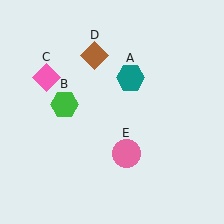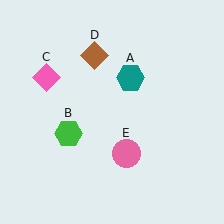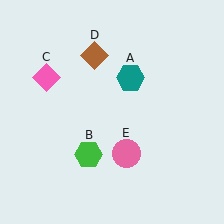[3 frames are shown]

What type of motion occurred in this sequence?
The green hexagon (object B) rotated counterclockwise around the center of the scene.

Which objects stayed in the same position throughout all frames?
Teal hexagon (object A) and pink diamond (object C) and brown diamond (object D) and pink circle (object E) remained stationary.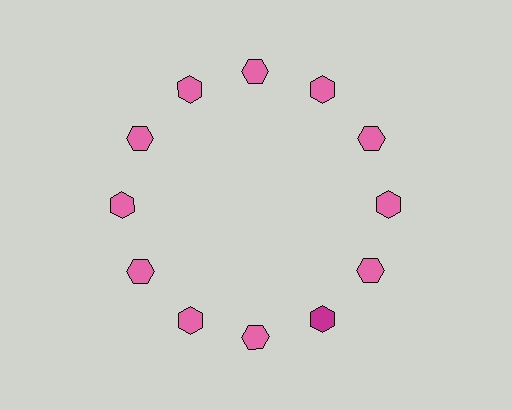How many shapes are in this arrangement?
There are 12 shapes arranged in a ring pattern.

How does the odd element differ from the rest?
It has a different color: magenta instead of pink.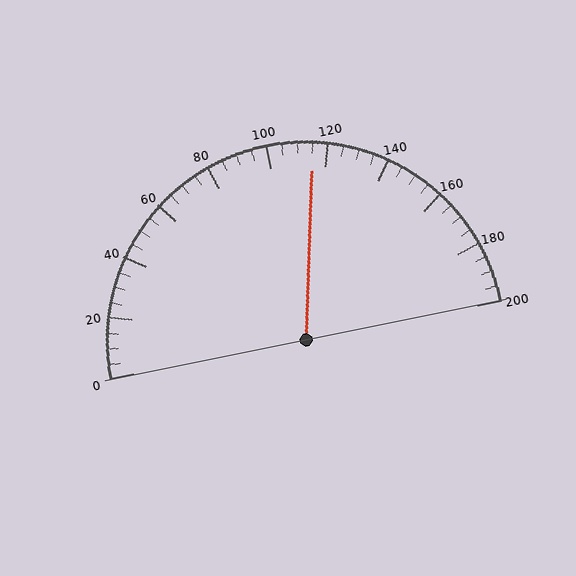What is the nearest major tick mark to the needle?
The nearest major tick mark is 120.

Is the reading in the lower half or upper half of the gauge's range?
The reading is in the upper half of the range (0 to 200).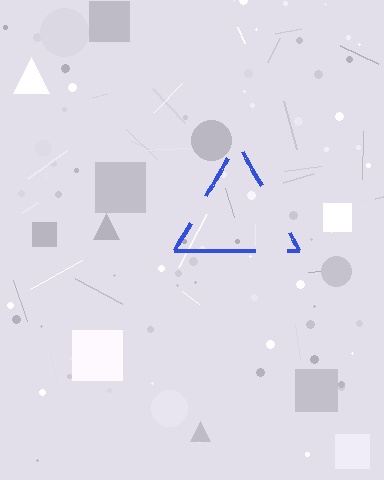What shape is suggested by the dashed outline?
The dashed outline suggests a triangle.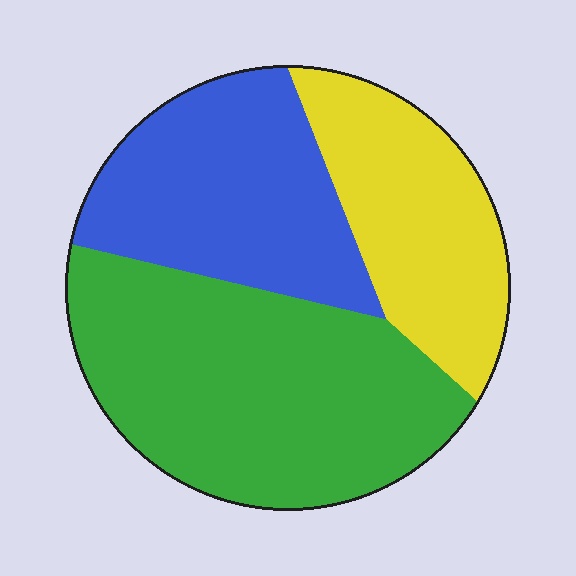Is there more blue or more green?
Green.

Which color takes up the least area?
Yellow, at roughly 25%.